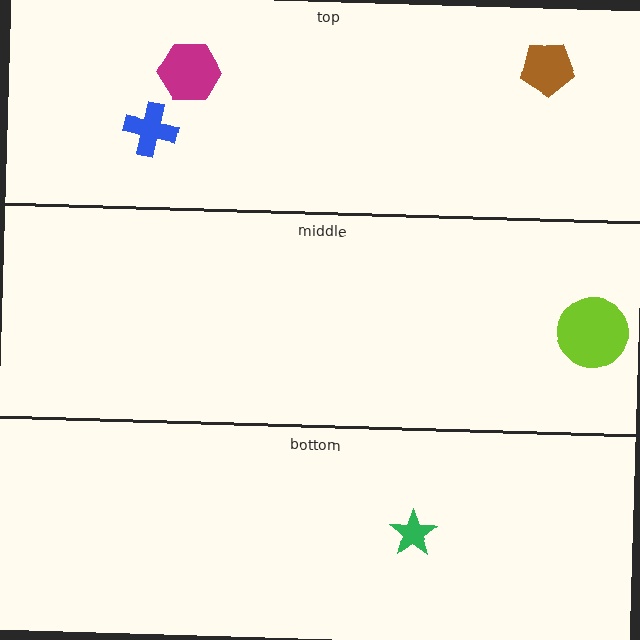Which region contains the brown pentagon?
The top region.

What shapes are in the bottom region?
The green star.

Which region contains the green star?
The bottom region.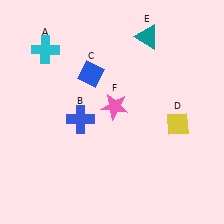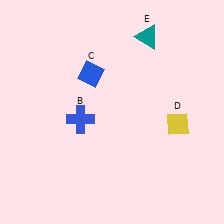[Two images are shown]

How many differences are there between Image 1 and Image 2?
There are 2 differences between the two images.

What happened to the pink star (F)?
The pink star (F) was removed in Image 2. It was in the top-right area of Image 1.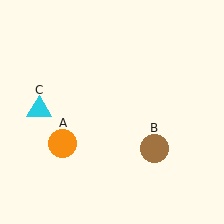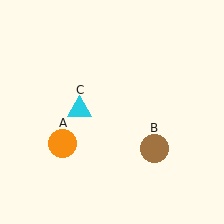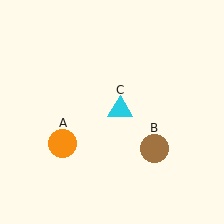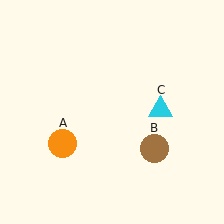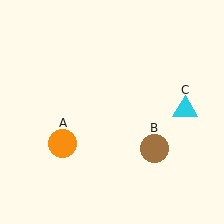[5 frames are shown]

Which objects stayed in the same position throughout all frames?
Orange circle (object A) and brown circle (object B) remained stationary.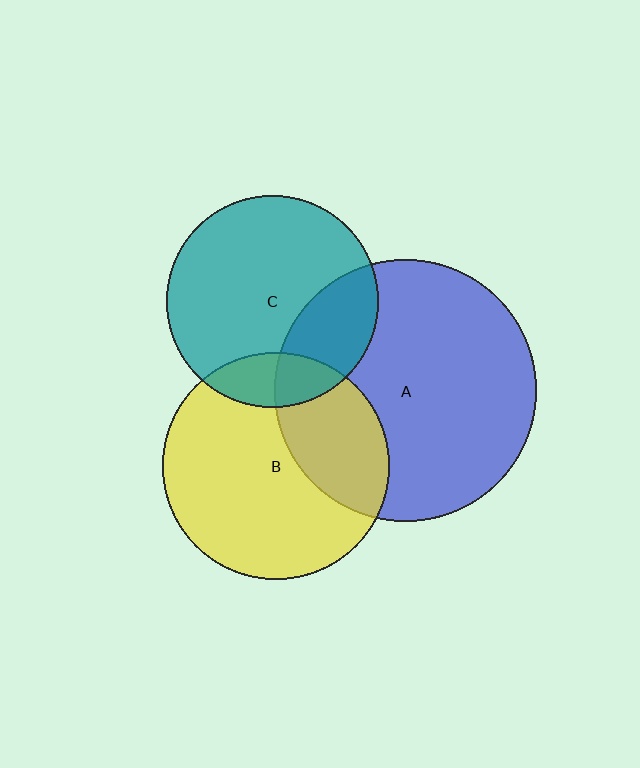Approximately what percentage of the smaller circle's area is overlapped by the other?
Approximately 15%.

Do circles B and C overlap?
Yes.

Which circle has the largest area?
Circle A (blue).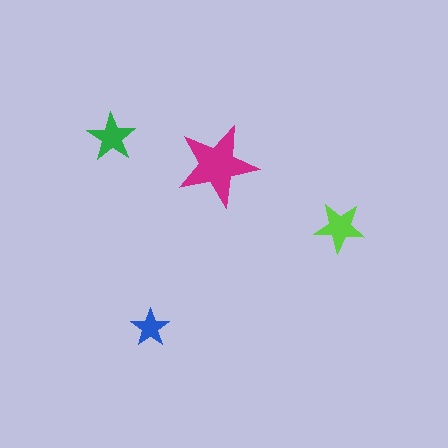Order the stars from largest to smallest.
the magenta one, the lime one, the green one, the blue one.